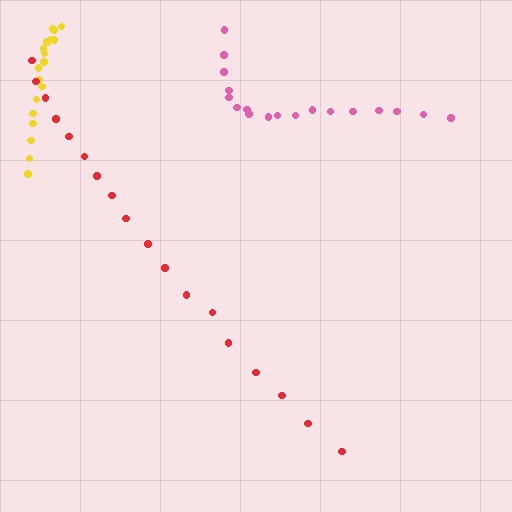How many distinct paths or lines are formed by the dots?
There are 3 distinct paths.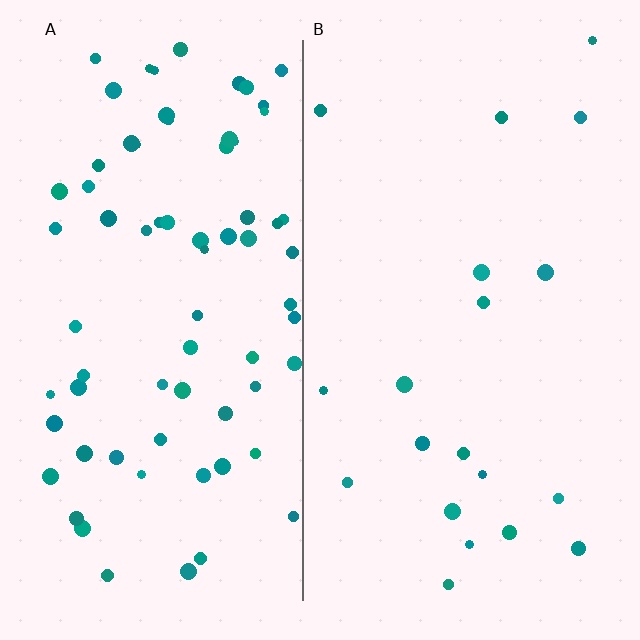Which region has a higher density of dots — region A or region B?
A (the left).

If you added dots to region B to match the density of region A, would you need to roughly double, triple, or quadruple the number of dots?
Approximately quadruple.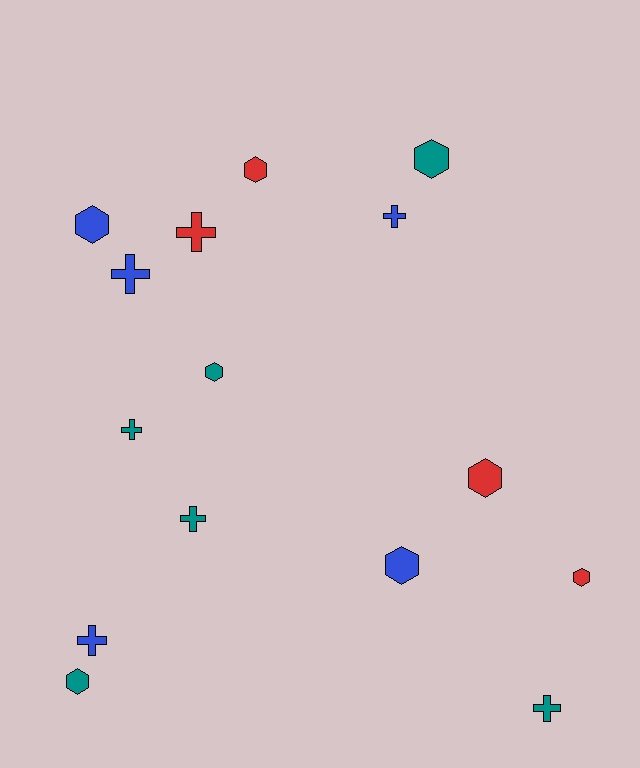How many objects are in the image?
There are 15 objects.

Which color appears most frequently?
Teal, with 6 objects.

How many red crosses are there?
There is 1 red cross.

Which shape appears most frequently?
Hexagon, with 8 objects.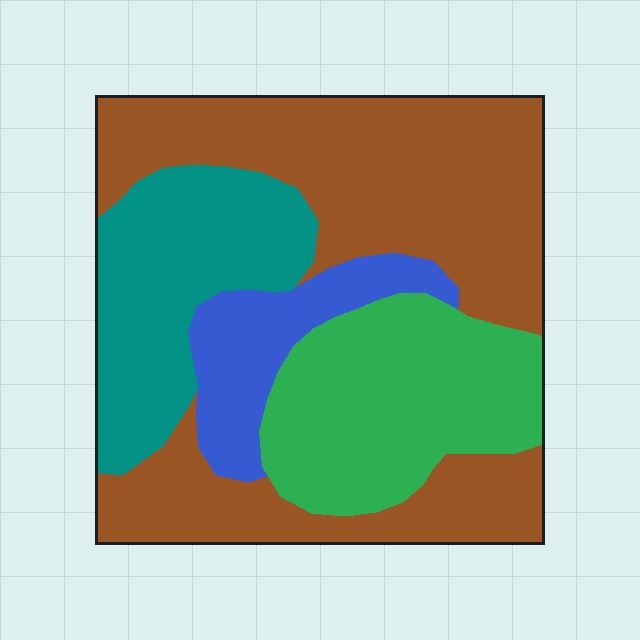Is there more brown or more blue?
Brown.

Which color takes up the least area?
Blue, at roughly 10%.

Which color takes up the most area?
Brown, at roughly 45%.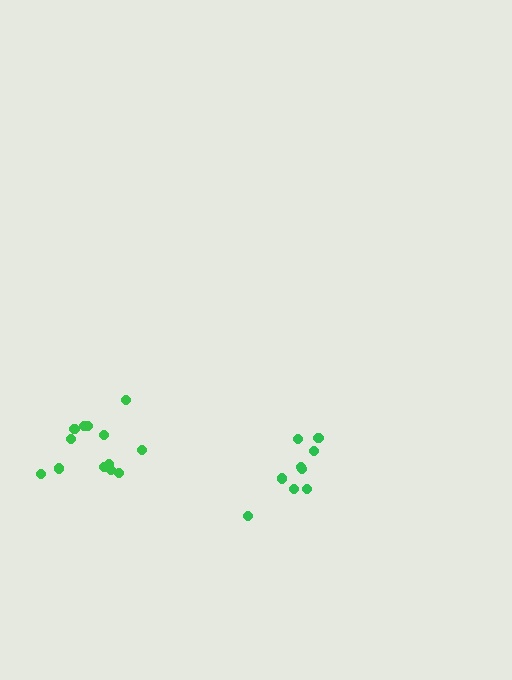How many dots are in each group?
Group 1: 13 dots, Group 2: 9 dots (22 total).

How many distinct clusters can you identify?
There are 2 distinct clusters.